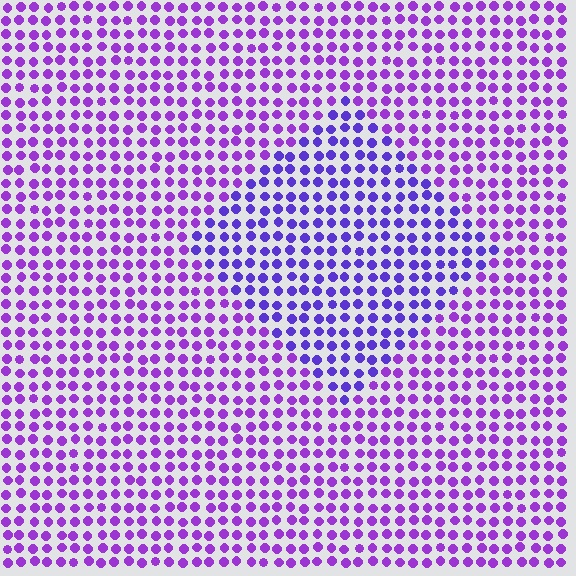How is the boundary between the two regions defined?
The boundary is defined purely by a slight shift in hue (about 25 degrees). Spacing, size, and orientation are identical on both sides.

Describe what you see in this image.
The image is filled with small purple elements in a uniform arrangement. A diamond-shaped region is visible where the elements are tinted to a slightly different hue, forming a subtle color boundary.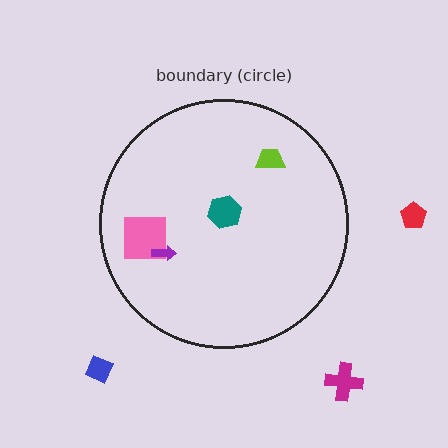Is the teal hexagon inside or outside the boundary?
Inside.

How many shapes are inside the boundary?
4 inside, 3 outside.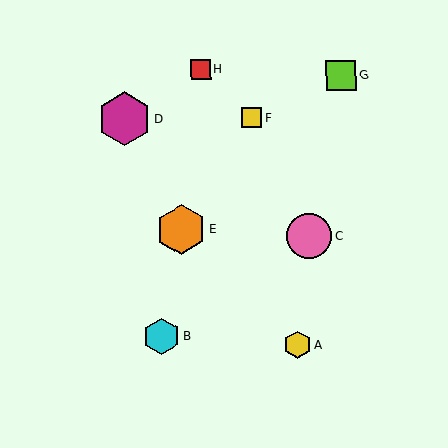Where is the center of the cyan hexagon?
The center of the cyan hexagon is at (162, 336).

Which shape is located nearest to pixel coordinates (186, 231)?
The orange hexagon (labeled E) at (181, 230) is nearest to that location.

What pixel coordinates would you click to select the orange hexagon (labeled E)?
Click at (181, 230) to select the orange hexagon E.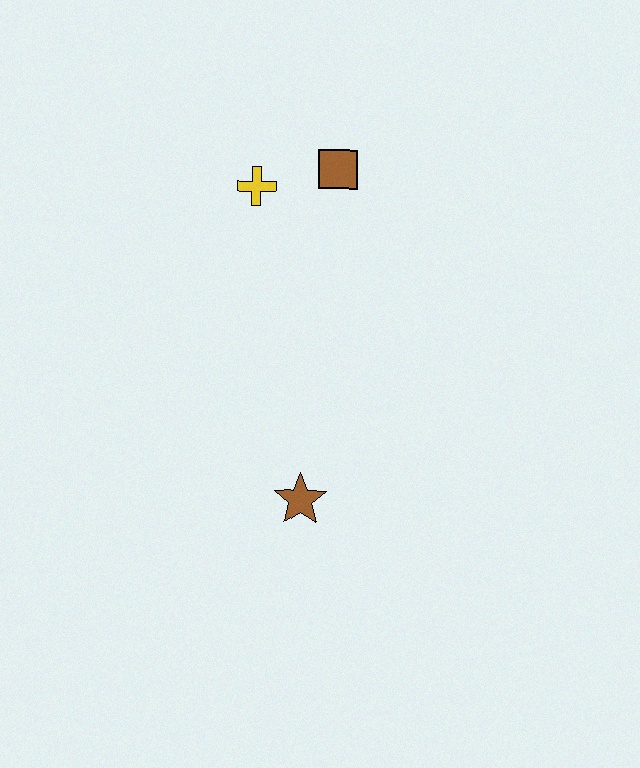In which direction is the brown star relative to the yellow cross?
The brown star is below the yellow cross.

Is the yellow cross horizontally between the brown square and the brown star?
No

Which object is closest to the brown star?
The yellow cross is closest to the brown star.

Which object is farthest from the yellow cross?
The brown star is farthest from the yellow cross.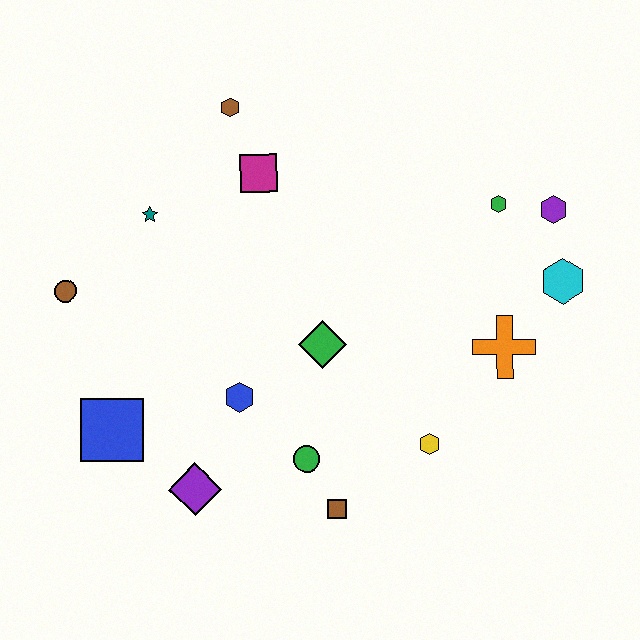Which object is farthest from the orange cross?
The brown circle is farthest from the orange cross.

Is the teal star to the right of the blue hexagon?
No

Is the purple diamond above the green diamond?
No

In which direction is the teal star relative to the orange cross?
The teal star is to the left of the orange cross.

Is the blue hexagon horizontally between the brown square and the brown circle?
Yes